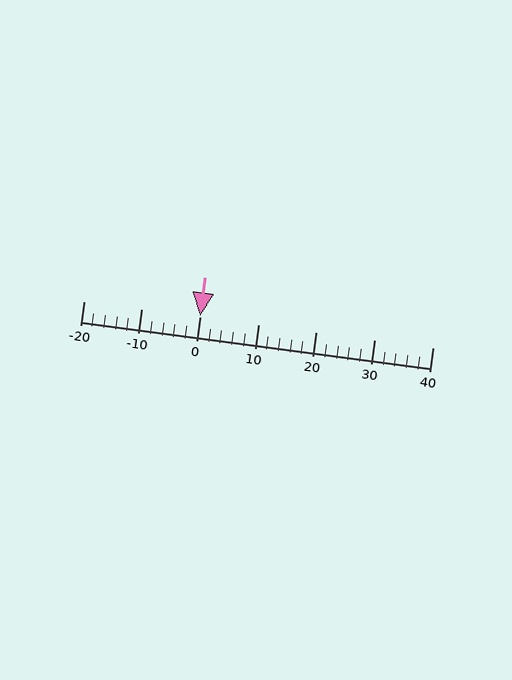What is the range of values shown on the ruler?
The ruler shows values from -20 to 40.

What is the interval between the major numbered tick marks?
The major tick marks are spaced 10 units apart.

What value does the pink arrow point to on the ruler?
The pink arrow points to approximately 0.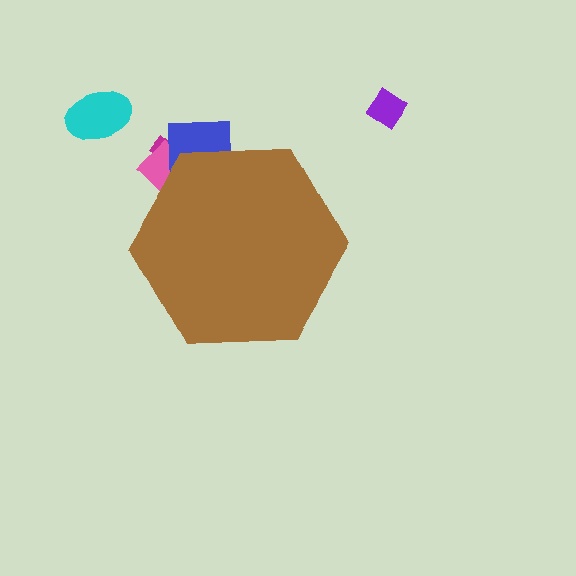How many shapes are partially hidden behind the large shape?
3 shapes are partially hidden.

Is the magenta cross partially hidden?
Yes, the magenta cross is partially hidden behind the brown hexagon.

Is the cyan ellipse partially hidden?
No, the cyan ellipse is fully visible.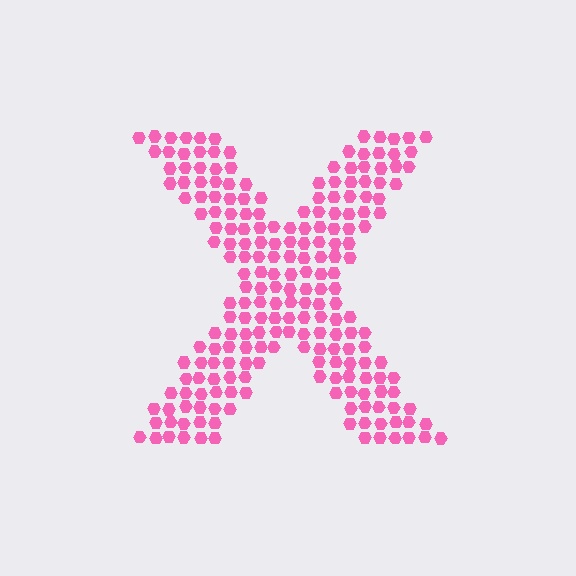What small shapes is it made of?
It is made of small hexagons.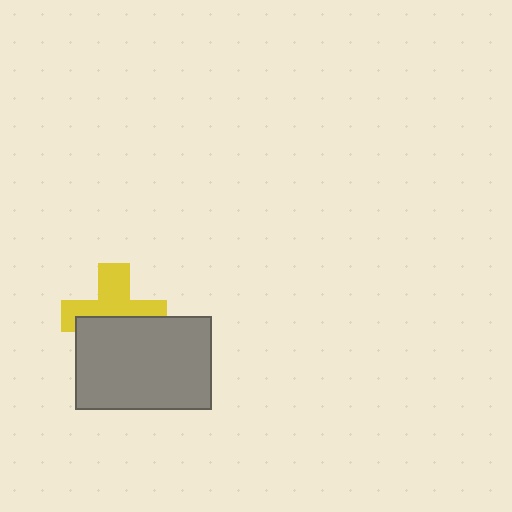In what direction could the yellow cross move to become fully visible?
The yellow cross could move up. That would shift it out from behind the gray rectangle entirely.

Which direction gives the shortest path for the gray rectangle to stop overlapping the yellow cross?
Moving down gives the shortest separation.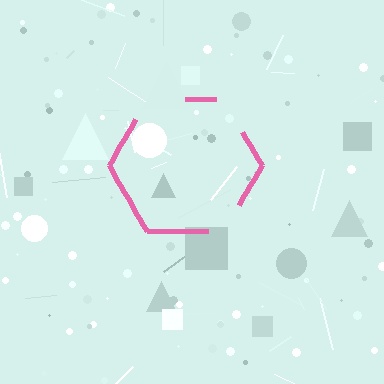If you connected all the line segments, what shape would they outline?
They would outline a hexagon.